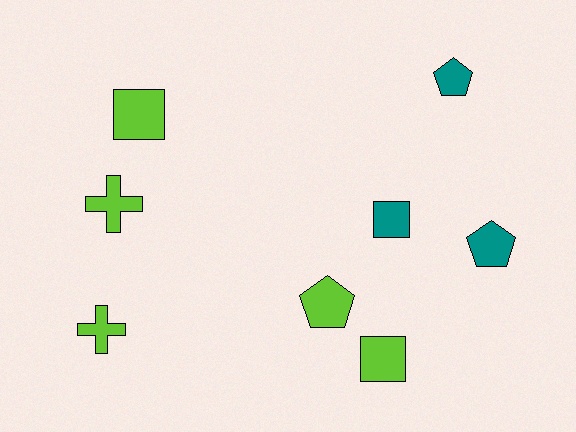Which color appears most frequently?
Lime, with 5 objects.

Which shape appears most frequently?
Square, with 3 objects.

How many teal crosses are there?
There are no teal crosses.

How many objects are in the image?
There are 8 objects.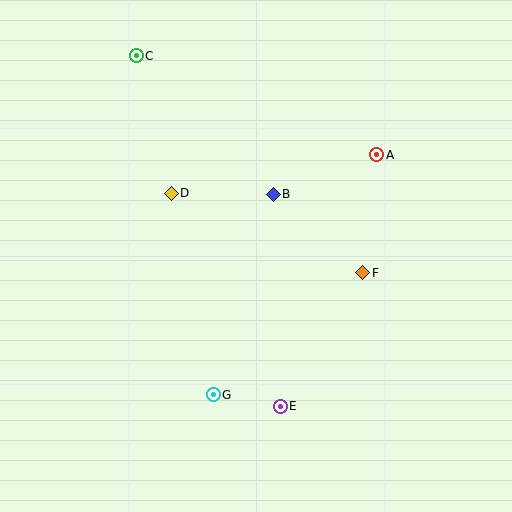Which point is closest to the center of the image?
Point B at (273, 194) is closest to the center.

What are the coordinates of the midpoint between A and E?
The midpoint between A and E is at (328, 280).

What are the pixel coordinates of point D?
Point D is at (171, 193).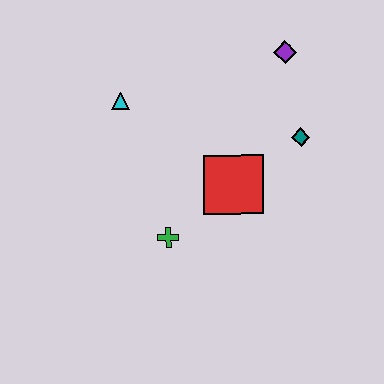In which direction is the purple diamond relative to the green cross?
The purple diamond is above the green cross.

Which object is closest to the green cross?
The red square is closest to the green cross.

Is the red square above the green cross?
Yes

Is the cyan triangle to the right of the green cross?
No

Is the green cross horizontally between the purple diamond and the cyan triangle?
Yes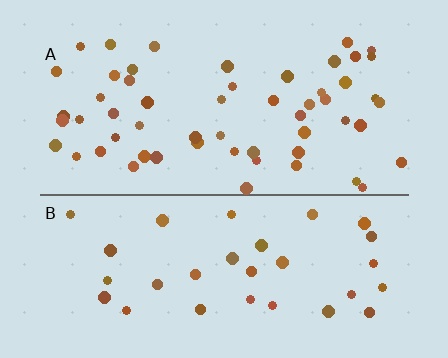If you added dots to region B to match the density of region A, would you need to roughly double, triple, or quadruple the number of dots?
Approximately double.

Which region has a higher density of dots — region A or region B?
A (the top).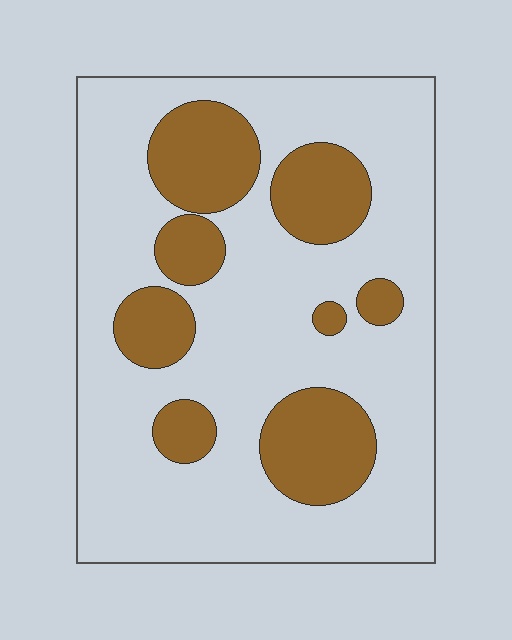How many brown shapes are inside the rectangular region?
8.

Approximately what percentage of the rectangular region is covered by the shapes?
Approximately 25%.